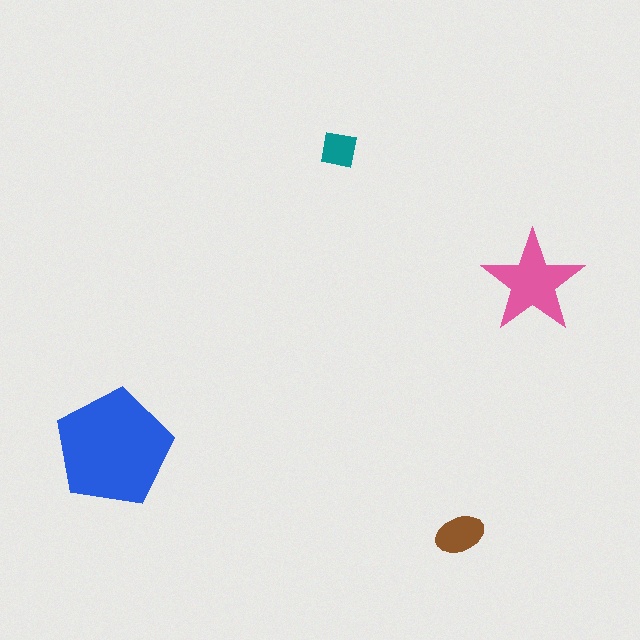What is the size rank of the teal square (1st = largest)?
4th.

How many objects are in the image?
There are 4 objects in the image.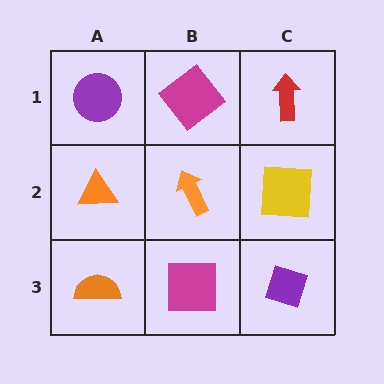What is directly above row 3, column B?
An orange arrow.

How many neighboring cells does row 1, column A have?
2.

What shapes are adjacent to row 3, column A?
An orange triangle (row 2, column A), a magenta square (row 3, column B).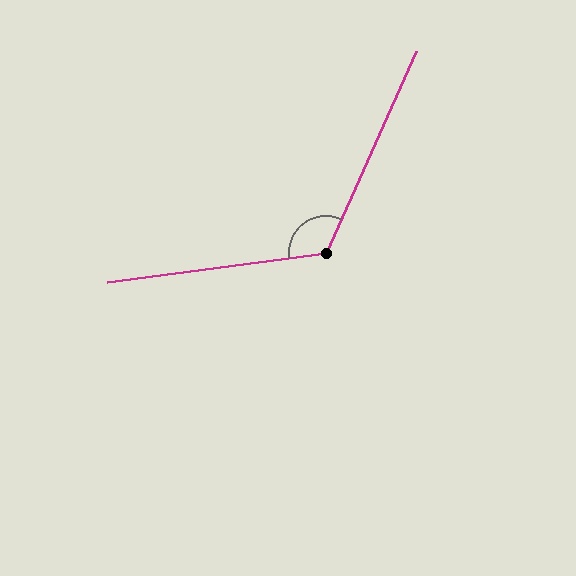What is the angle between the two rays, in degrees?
Approximately 122 degrees.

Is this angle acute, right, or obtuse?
It is obtuse.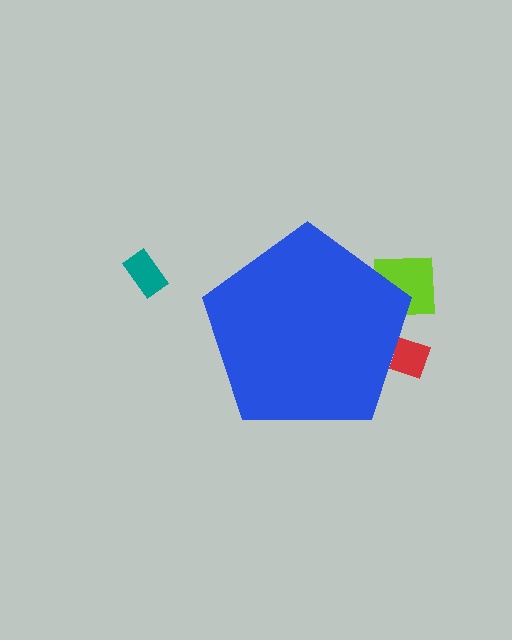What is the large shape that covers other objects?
A blue pentagon.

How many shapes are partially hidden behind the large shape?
2 shapes are partially hidden.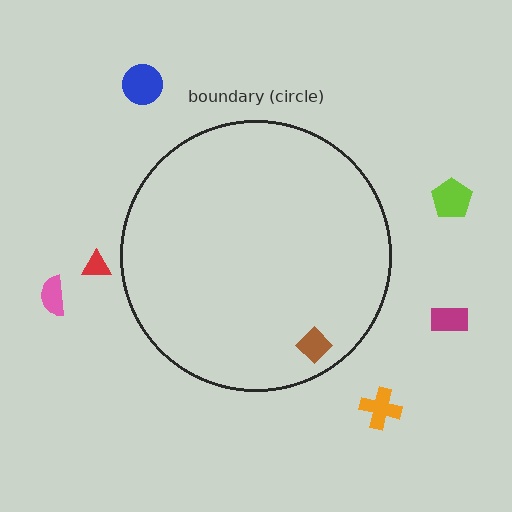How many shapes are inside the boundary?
1 inside, 6 outside.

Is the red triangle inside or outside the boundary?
Outside.